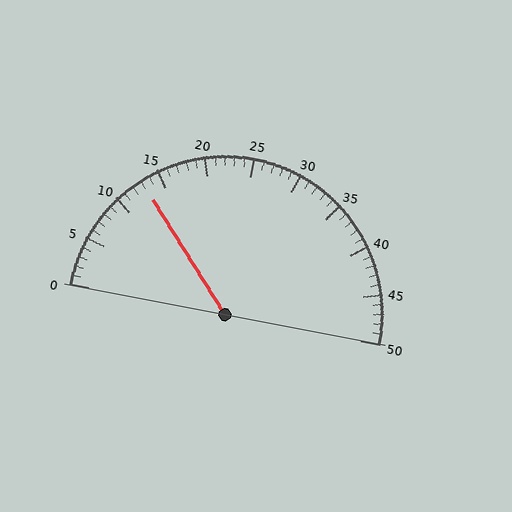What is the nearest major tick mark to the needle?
The nearest major tick mark is 15.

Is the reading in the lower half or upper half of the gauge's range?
The reading is in the lower half of the range (0 to 50).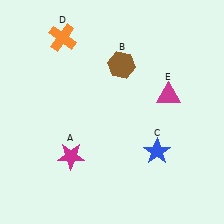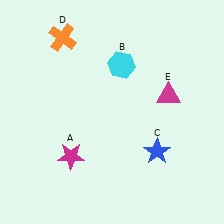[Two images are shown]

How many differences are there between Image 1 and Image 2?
There is 1 difference between the two images.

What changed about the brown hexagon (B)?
In Image 1, B is brown. In Image 2, it changed to cyan.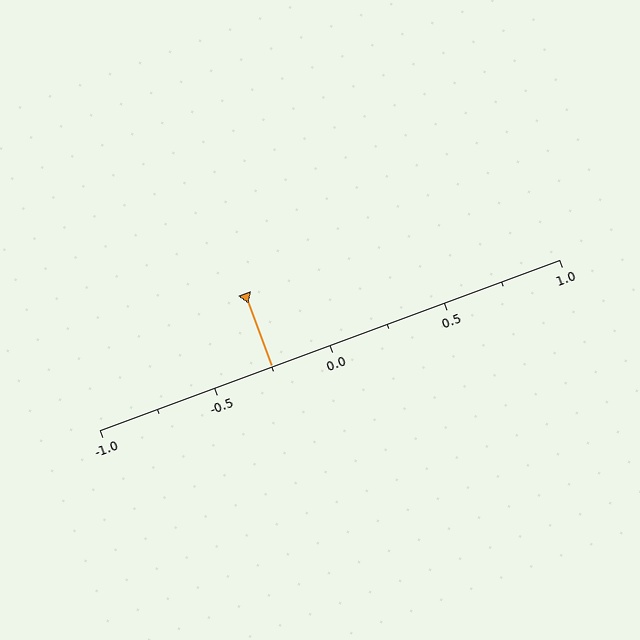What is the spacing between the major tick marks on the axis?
The major ticks are spaced 0.5 apart.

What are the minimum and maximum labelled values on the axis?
The axis runs from -1.0 to 1.0.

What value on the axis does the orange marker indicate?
The marker indicates approximately -0.25.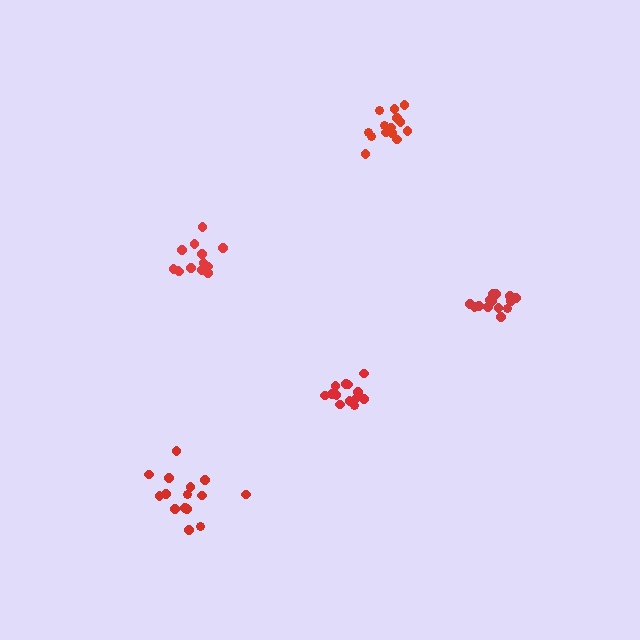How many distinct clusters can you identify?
There are 5 distinct clusters.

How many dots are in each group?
Group 1: 13 dots, Group 2: 14 dots, Group 3: 14 dots, Group 4: 15 dots, Group 5: 15 dots (71 total).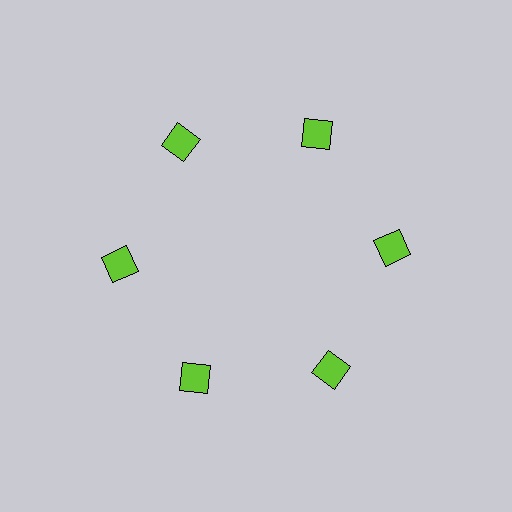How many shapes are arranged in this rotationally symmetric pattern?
There are 6 shapes, arranged in 6 groups of 1.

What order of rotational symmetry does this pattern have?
This pattern has 6-fold rotational symmetry.